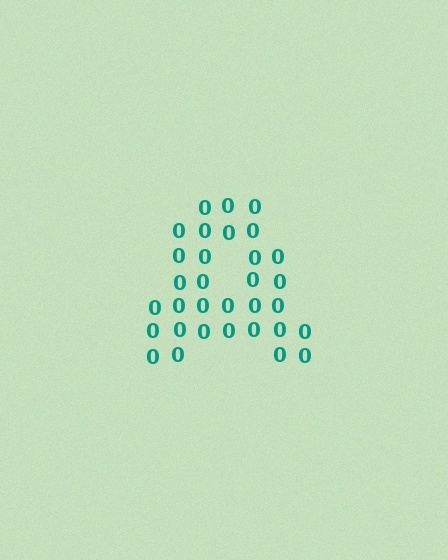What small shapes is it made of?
It is made of small digit 0's.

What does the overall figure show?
The overall figure shows the letter A.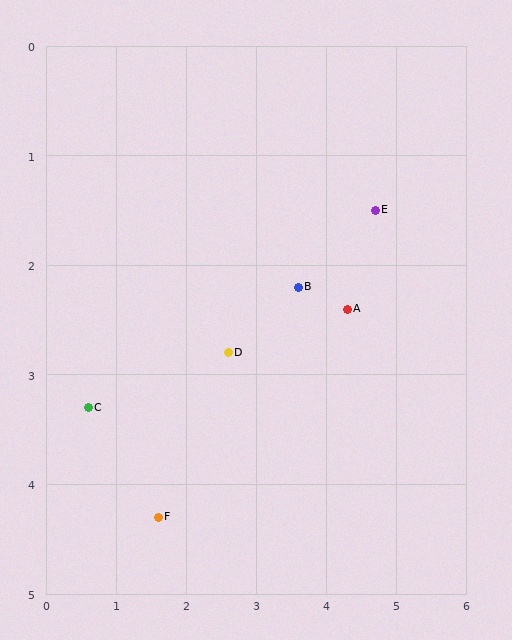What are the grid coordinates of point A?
Point A is at approximately (4.3, 2.4).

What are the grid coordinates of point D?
Point D is at approximately (2.6, 2.8).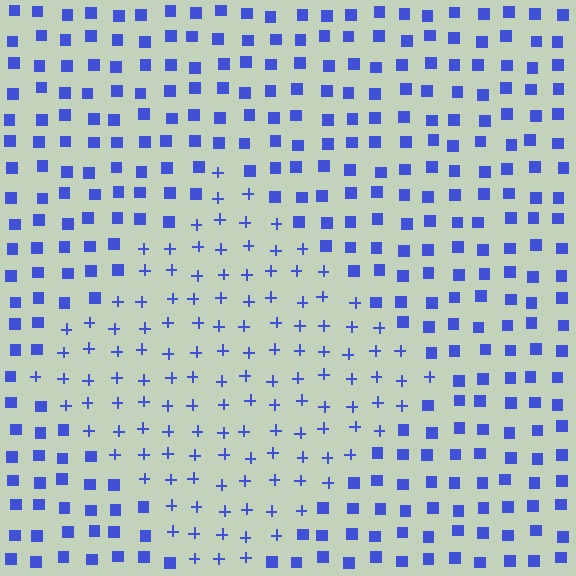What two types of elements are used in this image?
The image uses plus signs inside the diamond region and squares outside it.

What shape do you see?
I see a diamond.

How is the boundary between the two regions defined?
The boundary is defined by a change in element shape: plus signs inside vs. squares outside. All elements share the same color and spacing.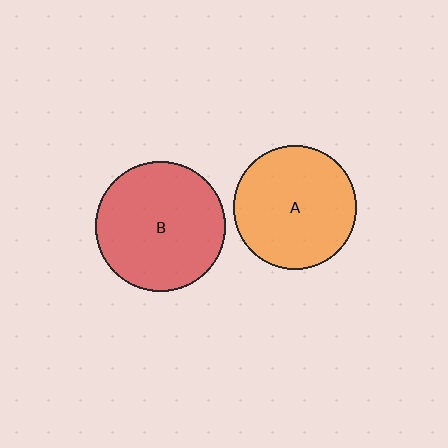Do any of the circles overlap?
No, none of the circles overlap.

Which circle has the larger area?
Circle B (red).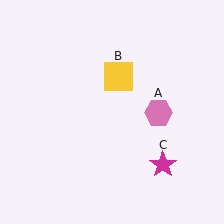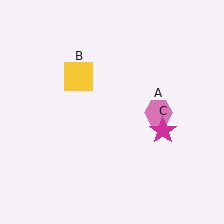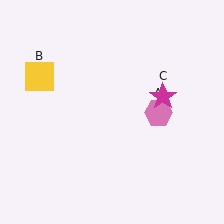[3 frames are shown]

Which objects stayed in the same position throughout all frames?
Pink hexagon (object A) remained stationary.